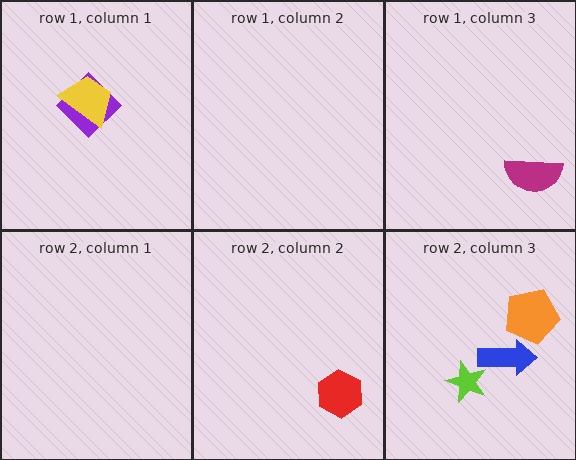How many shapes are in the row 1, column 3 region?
1.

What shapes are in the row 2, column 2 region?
The red hexagon.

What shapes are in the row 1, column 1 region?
The purple diamond, the yellow trapezoid.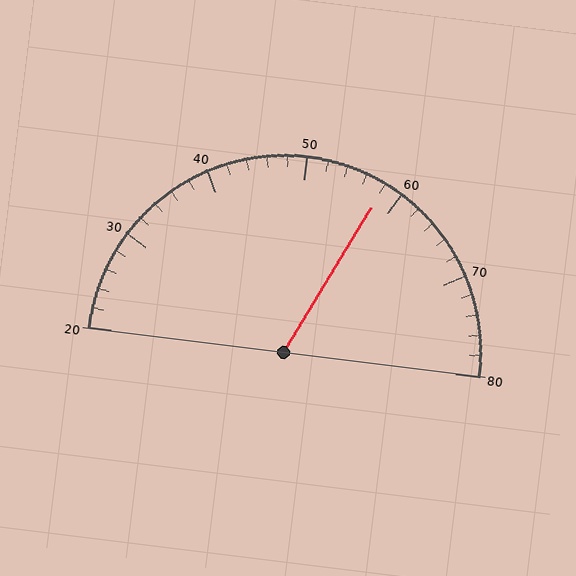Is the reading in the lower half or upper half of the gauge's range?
The reading is in the upper half of the range (20 to 80).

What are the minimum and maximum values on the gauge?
The gauge ranges from 20 to 80.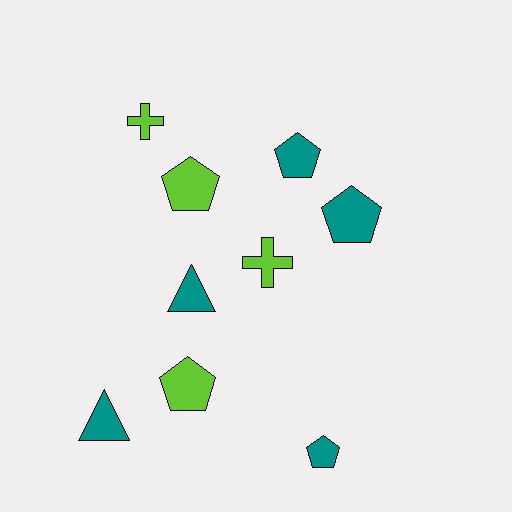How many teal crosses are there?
There are no teal crosses.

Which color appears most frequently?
Teal, with 5 objects.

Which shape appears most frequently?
Pentagon, with 5 objects.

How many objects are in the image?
There are 9 objects.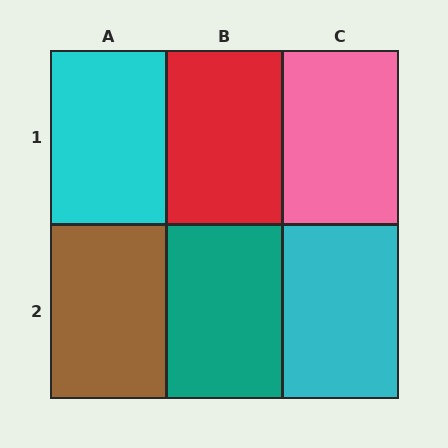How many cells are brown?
1 cell is brown.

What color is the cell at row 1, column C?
Pink.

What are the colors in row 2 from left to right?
Brown, teal, cyan.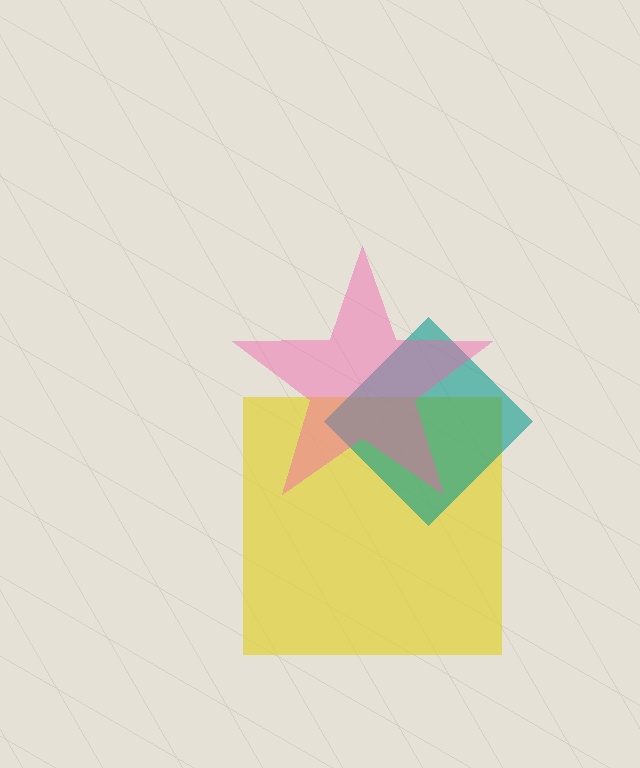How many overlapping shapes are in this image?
There are 3 overlapping shapes in the image.